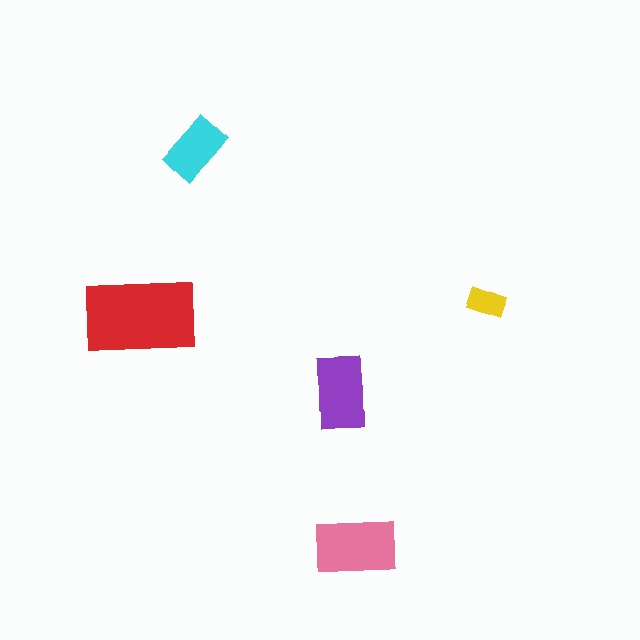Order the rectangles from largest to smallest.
the red one, the pink one, the purple one, the cyan one, the yellow one.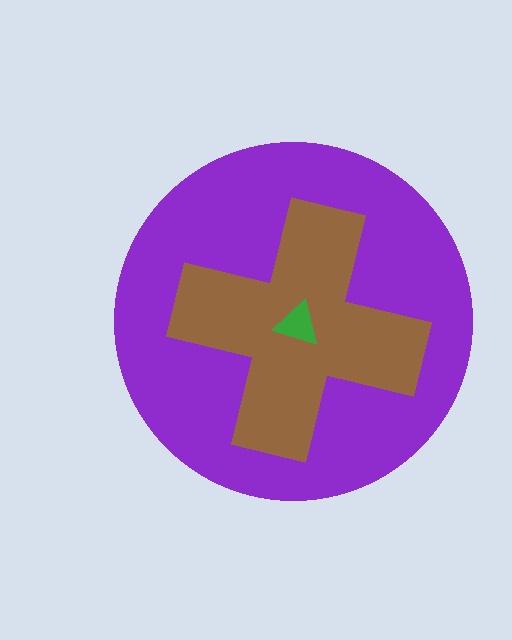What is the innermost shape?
The green triangle.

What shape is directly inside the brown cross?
The green triangle.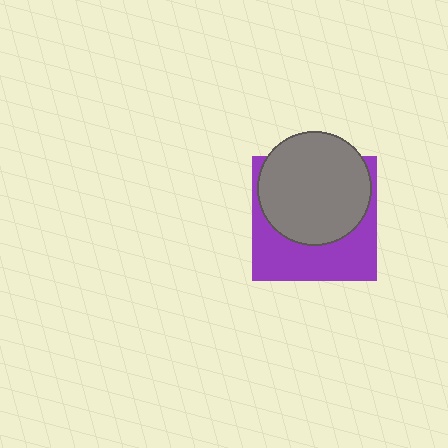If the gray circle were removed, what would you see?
You would see the complete purple square.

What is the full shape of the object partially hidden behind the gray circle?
The partially hidden object is a purple square.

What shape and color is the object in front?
The object in front is a gray circle.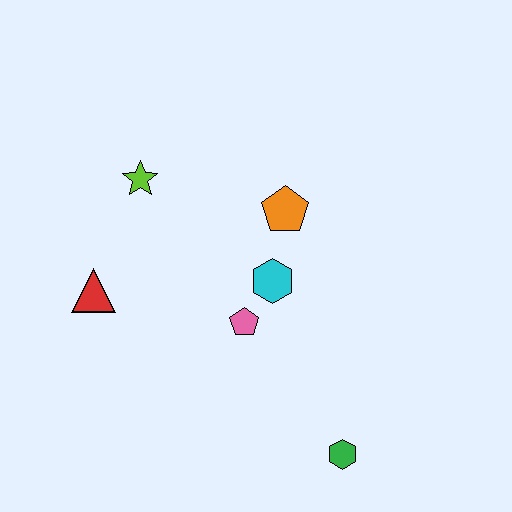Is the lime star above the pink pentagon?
Yes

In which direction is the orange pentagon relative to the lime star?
The orange pentagon is to the right of the lime star.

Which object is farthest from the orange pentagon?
The green hexagon is farthest from the orange pentagon.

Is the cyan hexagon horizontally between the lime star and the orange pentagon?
Yes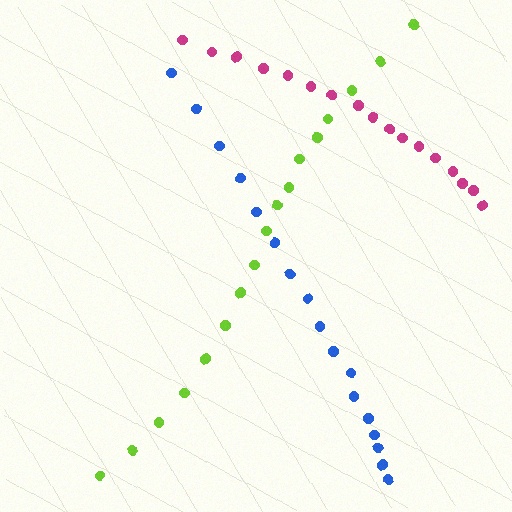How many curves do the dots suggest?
There are 3 distinct paths.